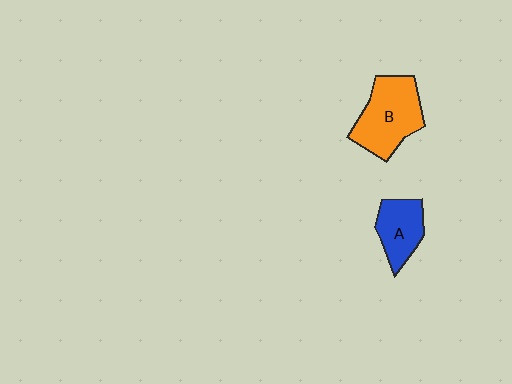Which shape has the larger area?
Shape B (orange).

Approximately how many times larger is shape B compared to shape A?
Approximately 1.6 times.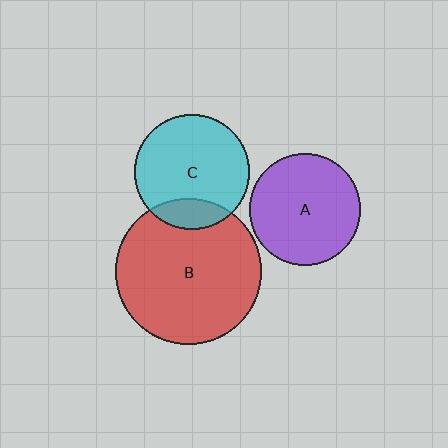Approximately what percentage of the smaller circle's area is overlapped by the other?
Approximately 15%.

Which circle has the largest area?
Circle B (red).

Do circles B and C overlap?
Yes.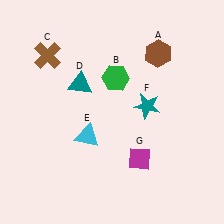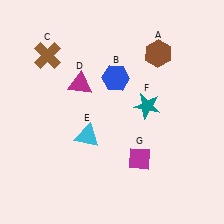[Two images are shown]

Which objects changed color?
B changed from green to blue. D changed from teal to magenta.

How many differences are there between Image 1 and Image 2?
There are 2 differences between the two images.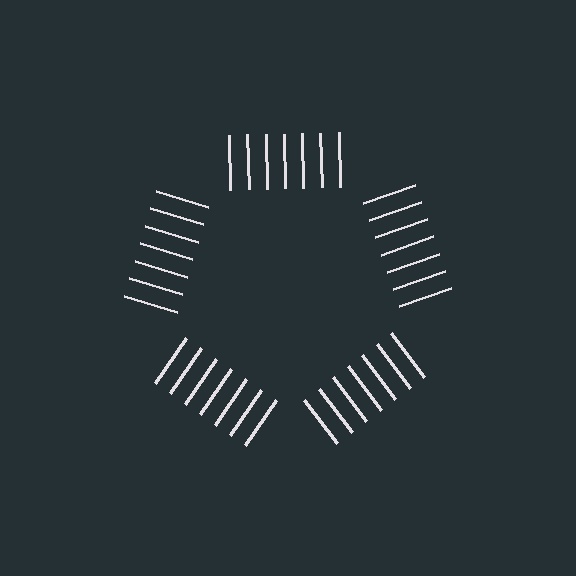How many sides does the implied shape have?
5 sides — the line-ends trace a pentagon.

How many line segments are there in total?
35 — 7 along each of the 5 edges.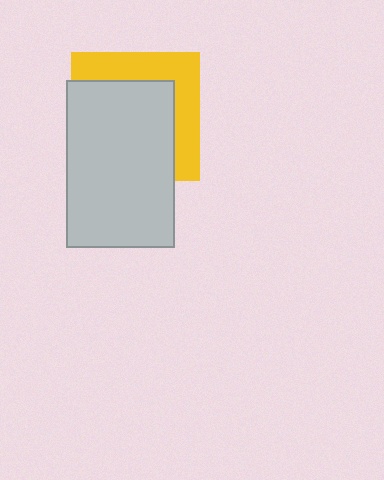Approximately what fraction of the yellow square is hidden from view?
Roughly 64% of the yellow square is hidden behind the light gray rectangle.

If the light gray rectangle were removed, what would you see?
You would see the complete yellow square.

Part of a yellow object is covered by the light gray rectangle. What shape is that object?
It is a square.